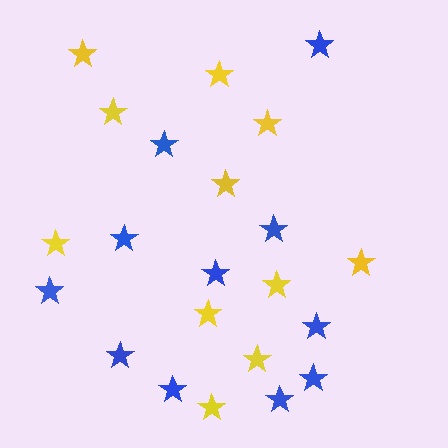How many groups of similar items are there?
There are 2 groups: one group of blue stars (11) and one group of yellow stars (11).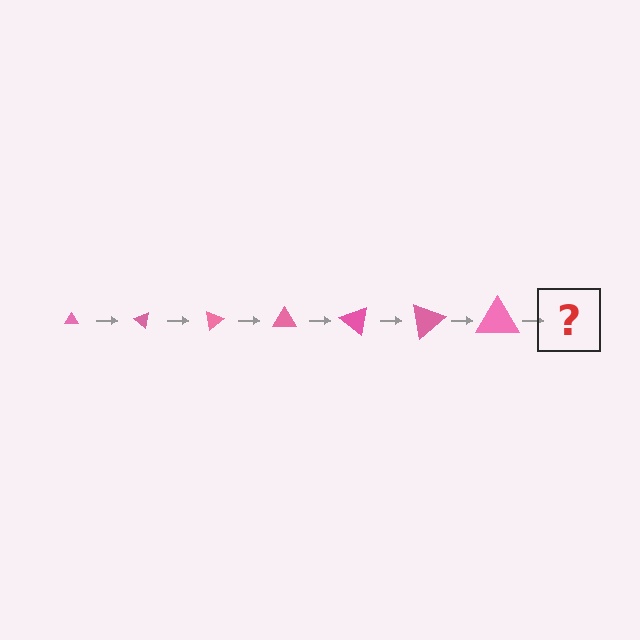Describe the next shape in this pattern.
It should be a triangle, larger than the previous one and rotated 280 degrees from the start.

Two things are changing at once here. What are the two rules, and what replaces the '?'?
The two rules are that the triangle grows larger each step and it rotates 40 degrees each step. The '?' should be a triangle, larger than the previous one and rotated 280 degrees from the start.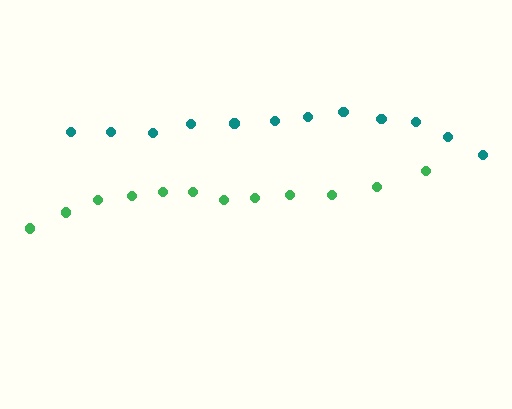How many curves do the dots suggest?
There are 2 distinct paths.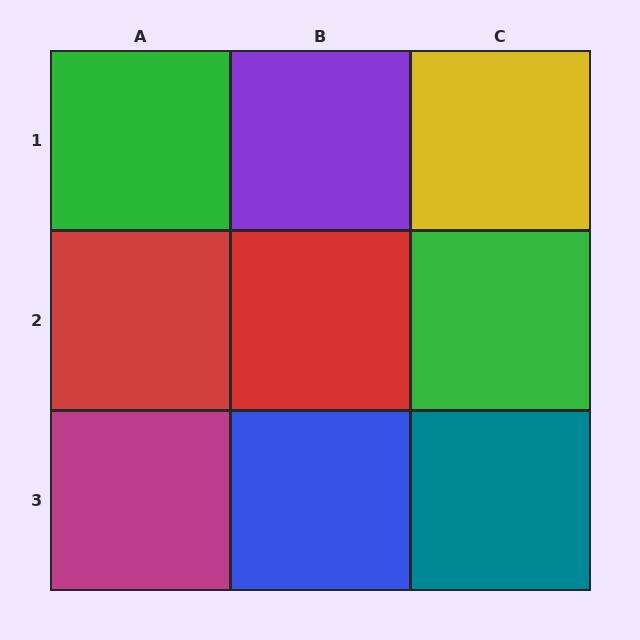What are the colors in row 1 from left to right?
Green, purple, yellow.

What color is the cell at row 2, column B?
Red.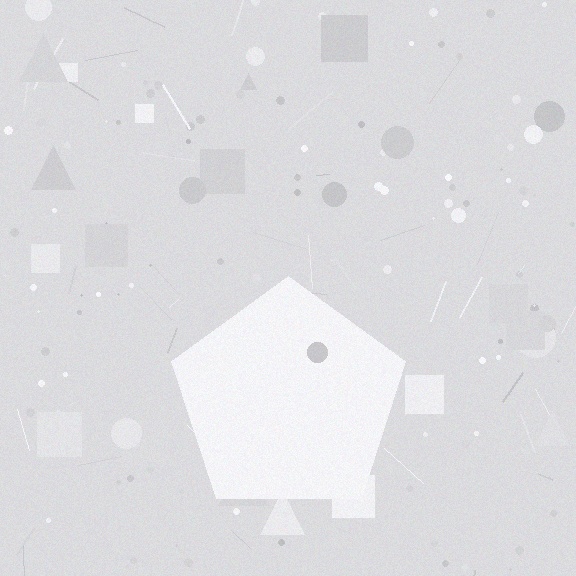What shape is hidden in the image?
A pentagon is hidden in the image.